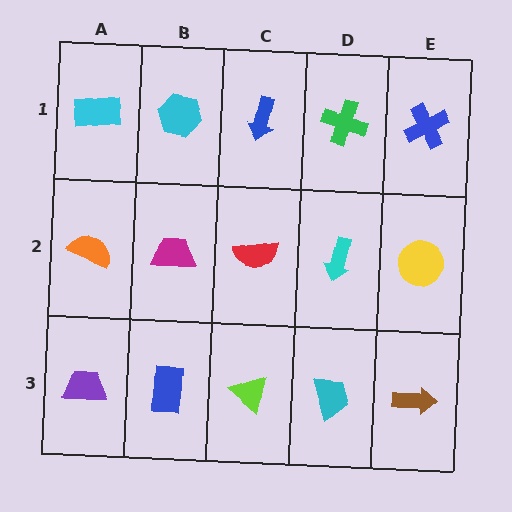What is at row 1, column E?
A blue cross.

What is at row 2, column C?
A red semicircle.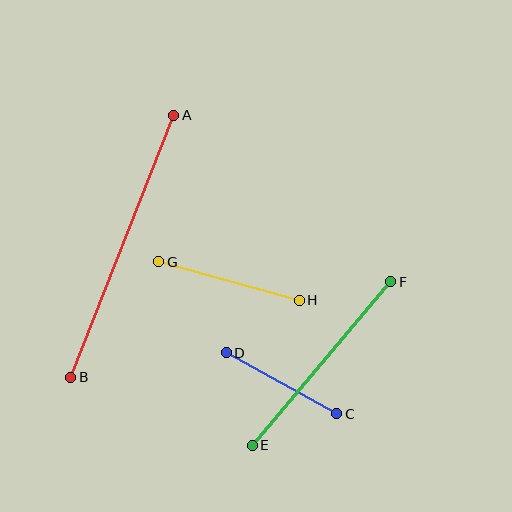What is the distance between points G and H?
The distance is approximately 145 pixels.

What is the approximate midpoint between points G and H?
The midpoint is at approximately (229, 281) pixels.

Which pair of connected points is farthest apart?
Points A and B are farthest apart.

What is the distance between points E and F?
The distance is approximately 214 pixels.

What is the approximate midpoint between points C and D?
The midpoint is at approximately (281, 383) pixels.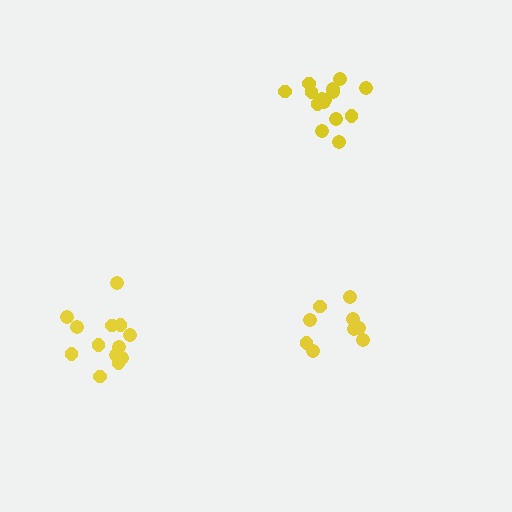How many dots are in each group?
Group 1: 15 dots, Group 2: 9 dots, Group 3: 13 dots (37 total).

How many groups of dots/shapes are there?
There are 3 groups.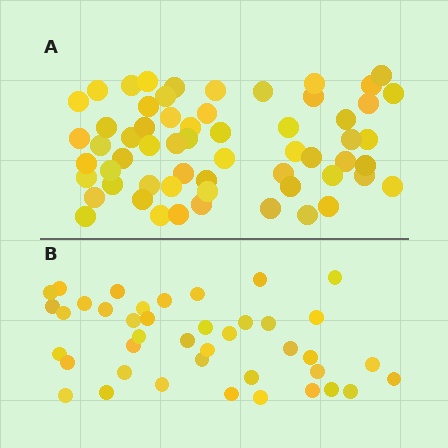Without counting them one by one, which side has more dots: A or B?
Region A (the top region) has more dots.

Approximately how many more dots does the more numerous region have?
Region A has approximately 20 more dots than region B.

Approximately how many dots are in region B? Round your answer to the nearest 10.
About 40 dots. (The exact count is 41, which rounds to 40.)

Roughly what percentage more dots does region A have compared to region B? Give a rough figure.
About 45% more.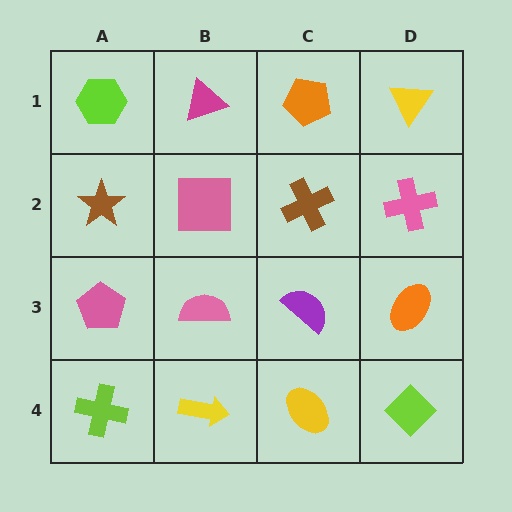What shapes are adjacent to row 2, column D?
A yellow triangle (row 1, column D), an orange ellipse (row 3, column D), a brown cross (row 2, column C).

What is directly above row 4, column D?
An orange ellipse.